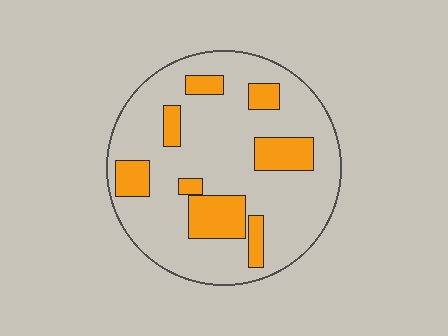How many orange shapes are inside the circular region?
8.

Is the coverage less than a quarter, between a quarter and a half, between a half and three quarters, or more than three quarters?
Less than a quarter.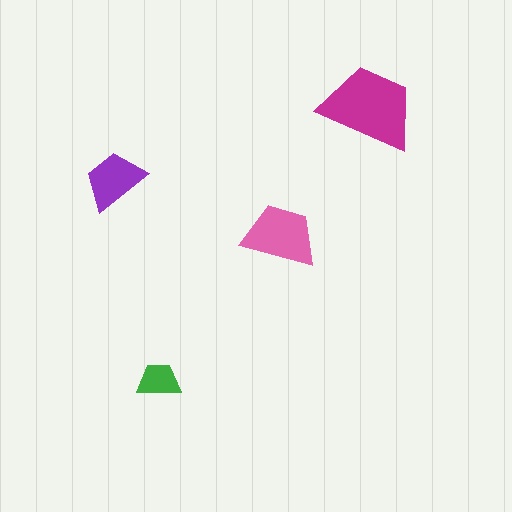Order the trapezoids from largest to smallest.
the magenta one, the pink one, the purple one, the green one.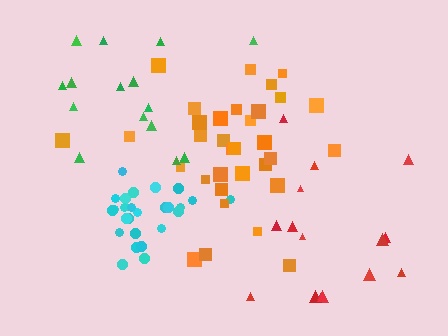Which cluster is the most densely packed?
Cyan.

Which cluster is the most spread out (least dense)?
Green.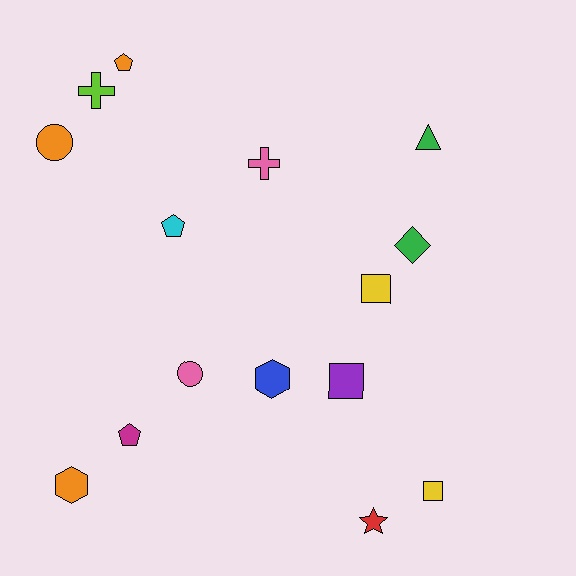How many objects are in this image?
There are 15 objects.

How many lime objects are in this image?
There is 1 lime object.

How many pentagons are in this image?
There are 3 pentagons.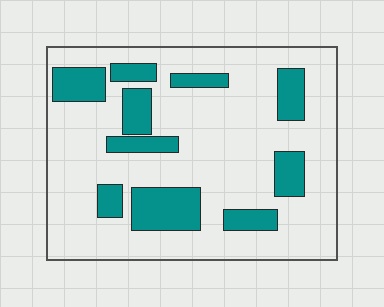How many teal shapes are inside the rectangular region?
10.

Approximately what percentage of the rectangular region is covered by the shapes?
Approximately 25%.